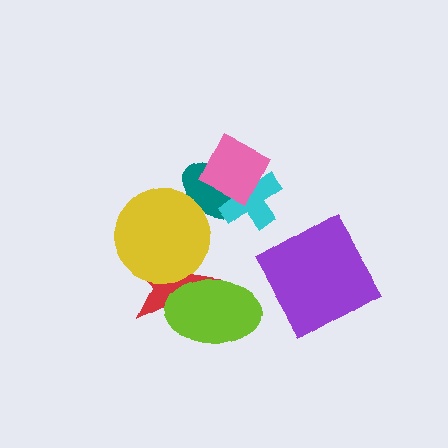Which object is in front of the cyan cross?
The pink diamond is in front of the cyan cross.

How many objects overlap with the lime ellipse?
1 object overlaps with the lime ellipse.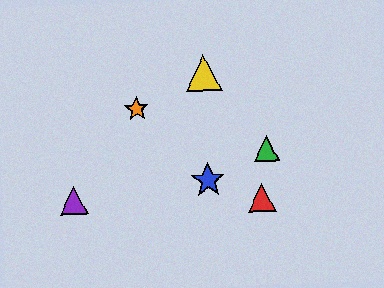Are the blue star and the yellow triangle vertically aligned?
Yes, both are at x≈208.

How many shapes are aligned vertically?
2 shapes (the blue star, the yellow triangle) are aligned vertically.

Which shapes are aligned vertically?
The blue star, the yellow triangle are aligned vertically.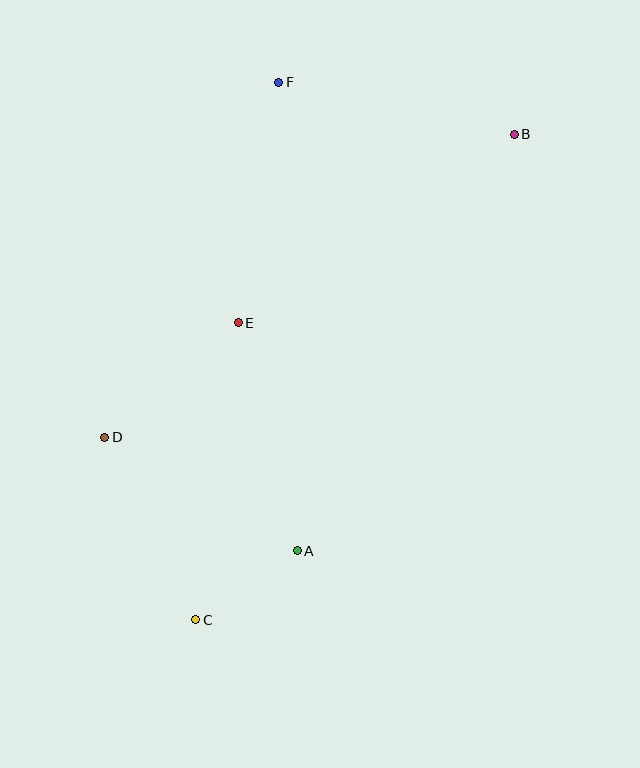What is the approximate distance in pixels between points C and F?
The distance between C and F is approximately 544 pixels.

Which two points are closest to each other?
Points A and C are closest to each other.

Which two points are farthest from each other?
Points B and C are farthest from each other.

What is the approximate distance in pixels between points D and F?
The distance between D and F is approximately 395 pixels.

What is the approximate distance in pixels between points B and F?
The distance between B and F is approximately 241 pixels.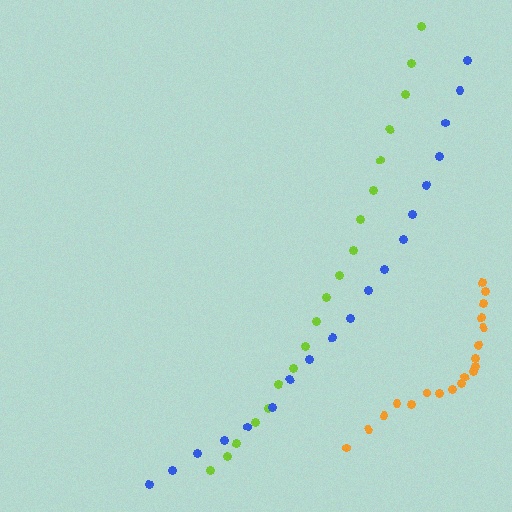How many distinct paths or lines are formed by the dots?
There are 3 distinct paths.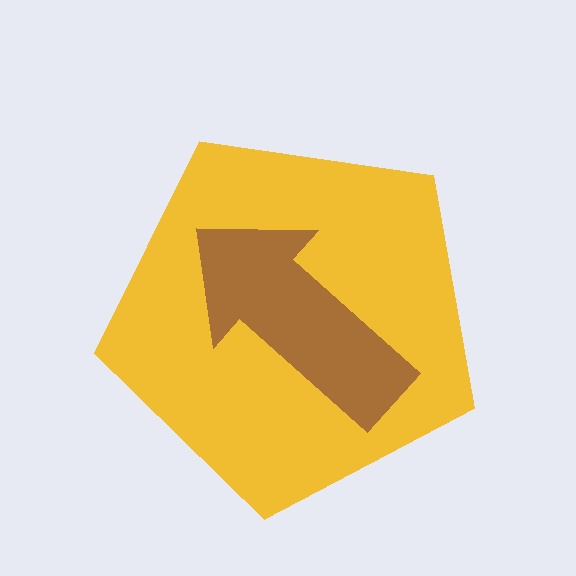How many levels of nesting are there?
2.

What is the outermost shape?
The yellow pentagon.